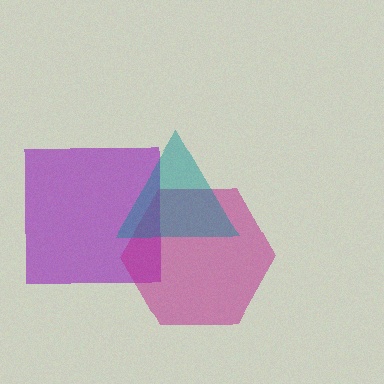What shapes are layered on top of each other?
The layered shapes are: a purple square, a magenta hexagon, a teal triangle.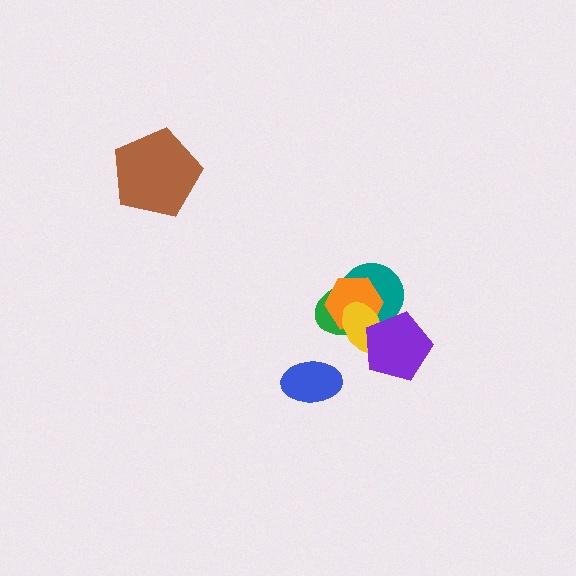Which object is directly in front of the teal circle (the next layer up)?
The orange hexagon is directly in front of the teal circle.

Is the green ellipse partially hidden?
Yes, it is partially covered by another shape.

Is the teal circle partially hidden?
Yes, it is partially covered by another shape.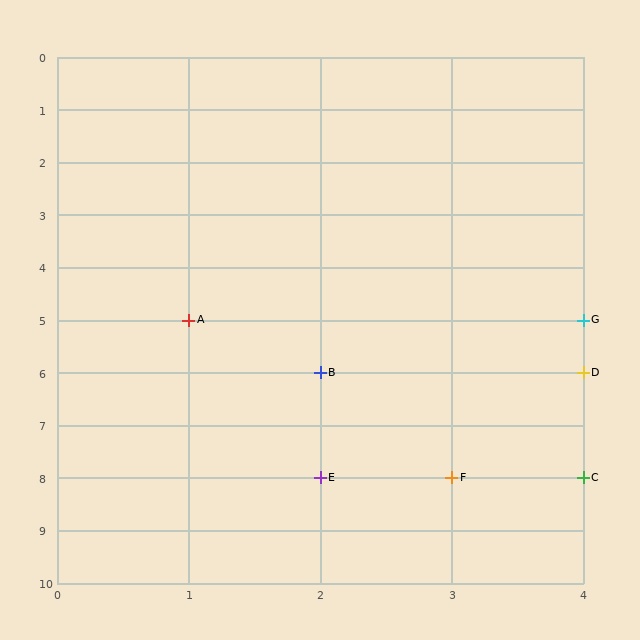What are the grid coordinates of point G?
Point G is at grid coordinates (4, 5).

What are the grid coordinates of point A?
Point A is at grid coordinates (1, 5).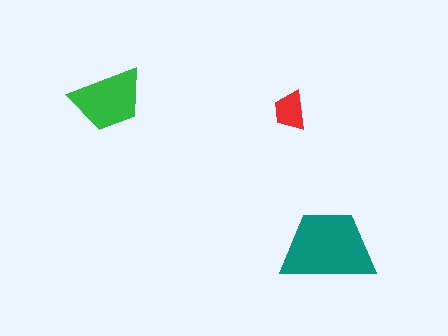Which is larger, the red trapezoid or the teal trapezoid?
The teal one.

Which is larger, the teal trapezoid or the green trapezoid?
The teal one.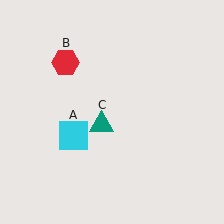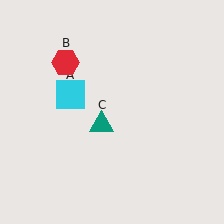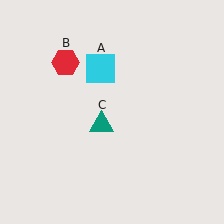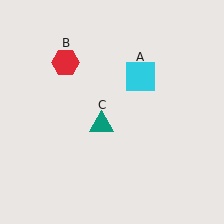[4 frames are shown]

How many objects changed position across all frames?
1 object changed position: cyan square (object A).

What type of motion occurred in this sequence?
The cyan square (object A) rotated clockwise around the center of the scene.